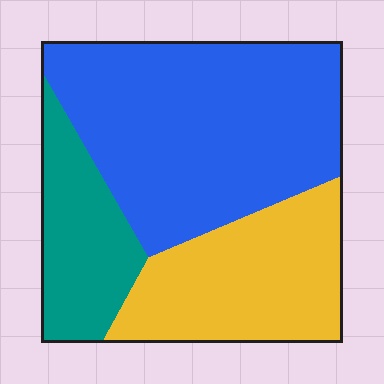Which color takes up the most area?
Blue, at roughly 50%.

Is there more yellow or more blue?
Blue.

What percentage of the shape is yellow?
Yellow takes up between a sixth and a third of the shape.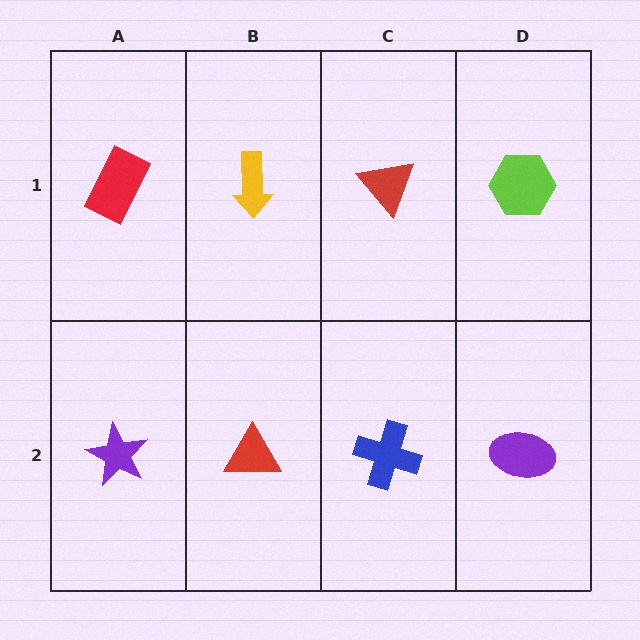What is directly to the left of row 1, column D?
A red triangle.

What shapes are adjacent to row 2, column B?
A yellow arrow (row 1, column B), a purple star (row 2, column A), a blue cross (row 2, column C).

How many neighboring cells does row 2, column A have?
2.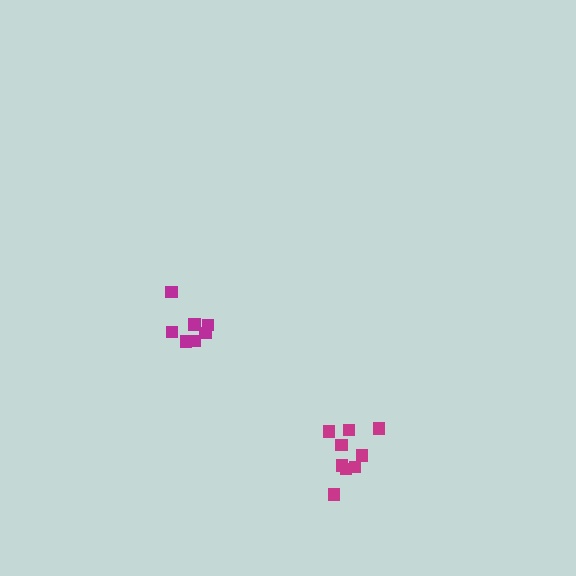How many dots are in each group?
Group 1: 8 dots, Group 2: 9 dots (17 total).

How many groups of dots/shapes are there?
There are 2 groups.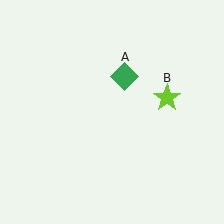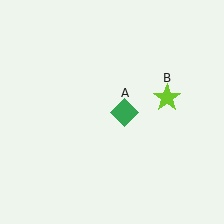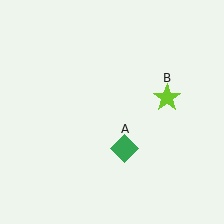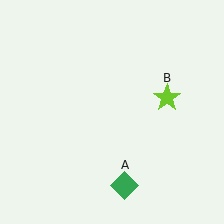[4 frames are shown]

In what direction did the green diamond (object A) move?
The green diamond (object A) moved down.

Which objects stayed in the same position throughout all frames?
Lime star (object B) remained stationary.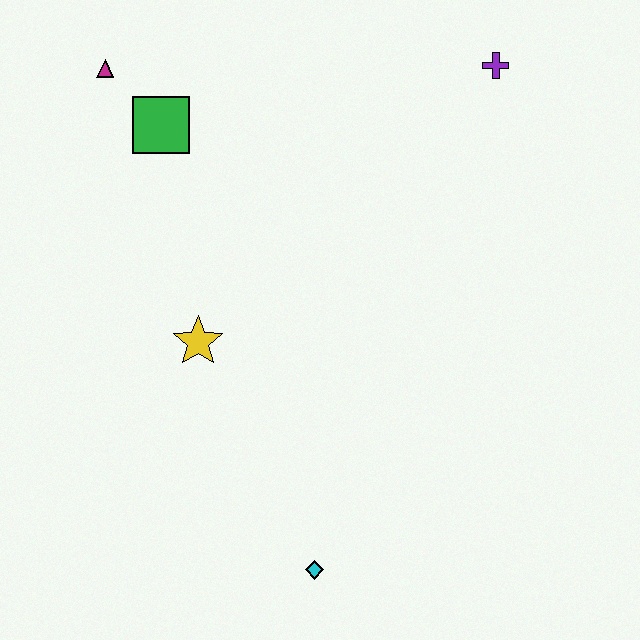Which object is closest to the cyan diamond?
The yellow star is closest to the cyan diamond.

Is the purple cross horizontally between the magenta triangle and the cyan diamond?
No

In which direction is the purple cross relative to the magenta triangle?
The purple cross is to the right of the magenta triangle.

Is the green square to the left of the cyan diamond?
Yes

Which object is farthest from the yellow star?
The purple cross is farthest from the yellow star.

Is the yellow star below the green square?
Yes